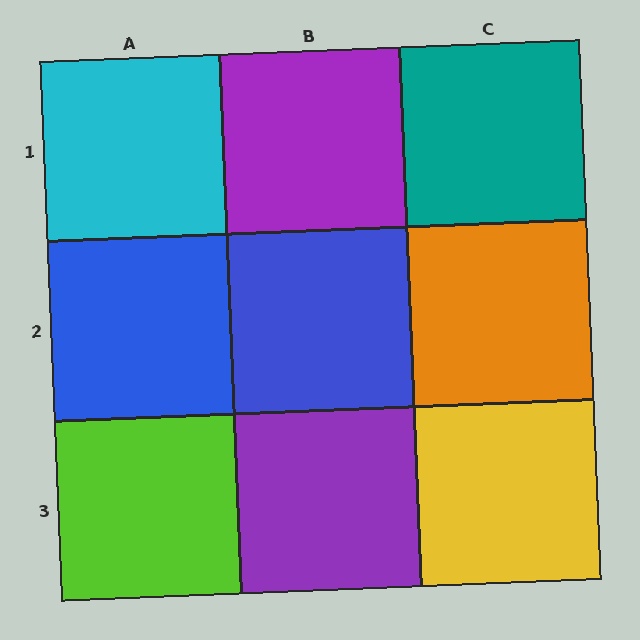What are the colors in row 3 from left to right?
Lime, purple, yellow.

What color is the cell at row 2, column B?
Blue.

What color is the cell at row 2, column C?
Orange.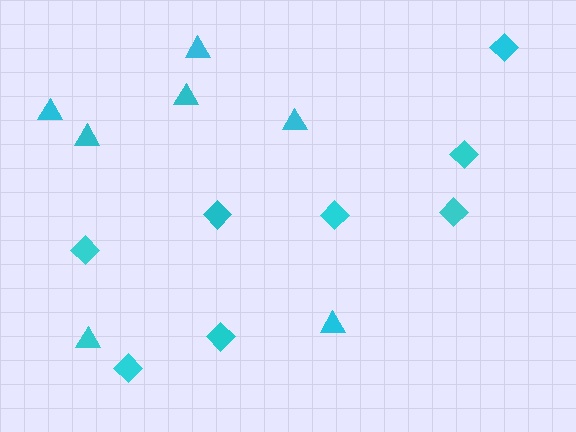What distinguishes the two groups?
There are 2 groups: one group of diamonds (8) and one group of triangles (7).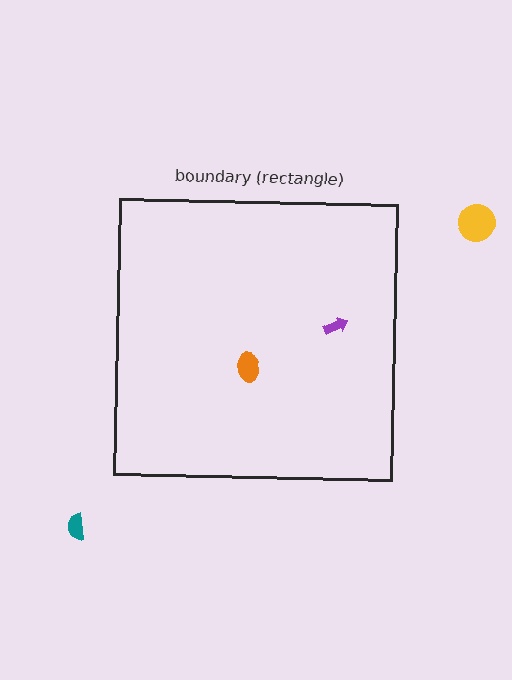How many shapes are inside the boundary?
2 inside, 2 outside.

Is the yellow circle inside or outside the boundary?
Outside.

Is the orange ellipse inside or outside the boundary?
Inside.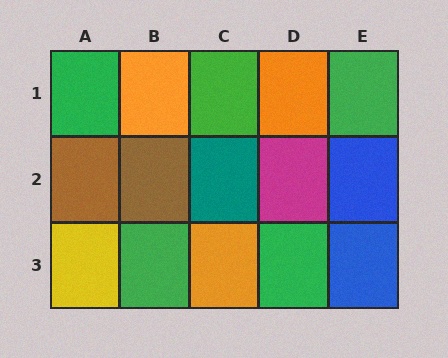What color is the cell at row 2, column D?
Magenta.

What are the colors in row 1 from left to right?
Green, orange, green, orange, green.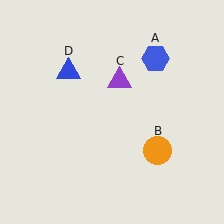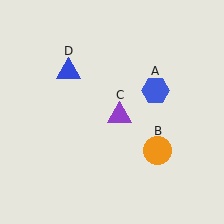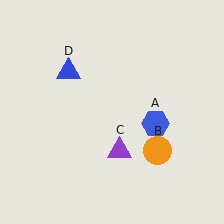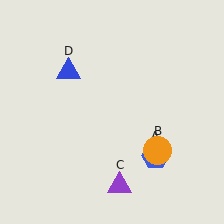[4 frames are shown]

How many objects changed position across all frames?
2 objects changed position: blue hexagon (object A), purple triangle (object C).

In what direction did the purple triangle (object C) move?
The purple triangle (object C) moved down.